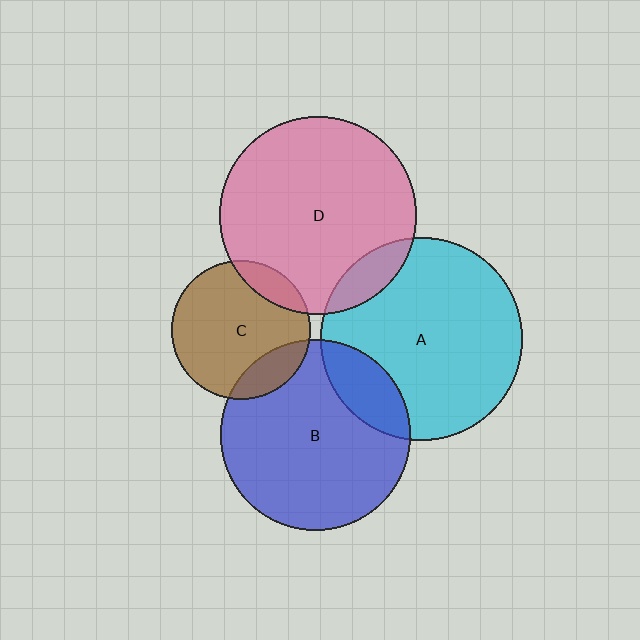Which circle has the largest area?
Circle A (cyan).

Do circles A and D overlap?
Yes.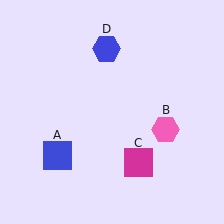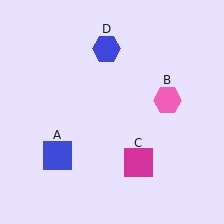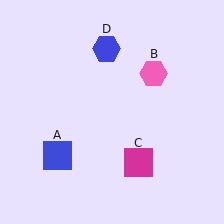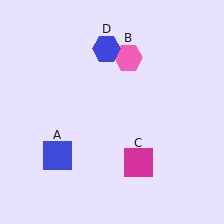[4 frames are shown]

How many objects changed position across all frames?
1 object changed position: pink hexagon (object B).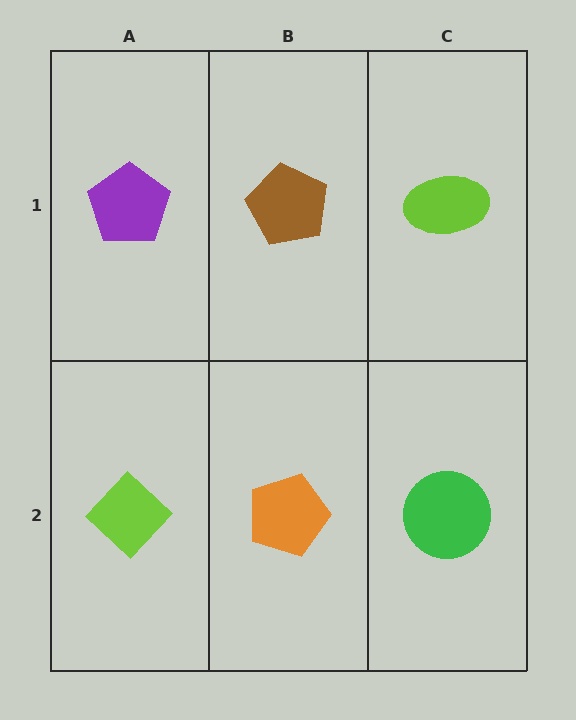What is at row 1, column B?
A brown pentagon.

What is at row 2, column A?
A lime diamond.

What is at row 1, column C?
A lime ellipse.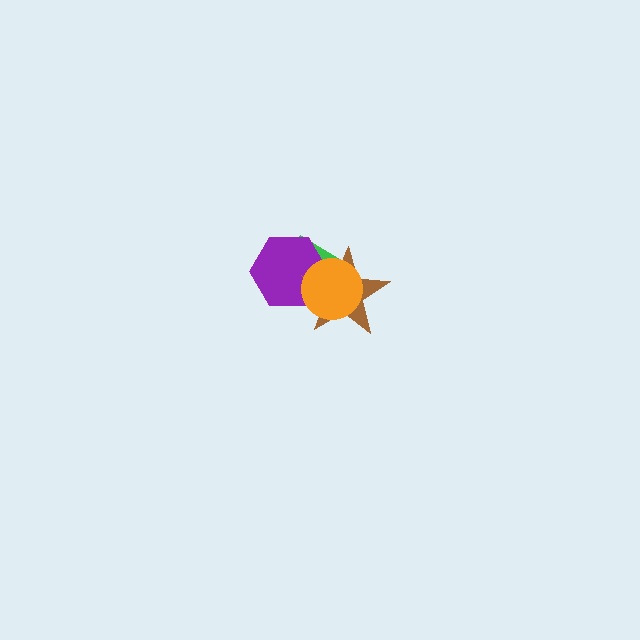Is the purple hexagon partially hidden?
Yes, it is partially covered by another shape.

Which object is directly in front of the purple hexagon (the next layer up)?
The brown star is directly in front of the purple hexagon.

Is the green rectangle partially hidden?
Yes, it is partially covered by another shape.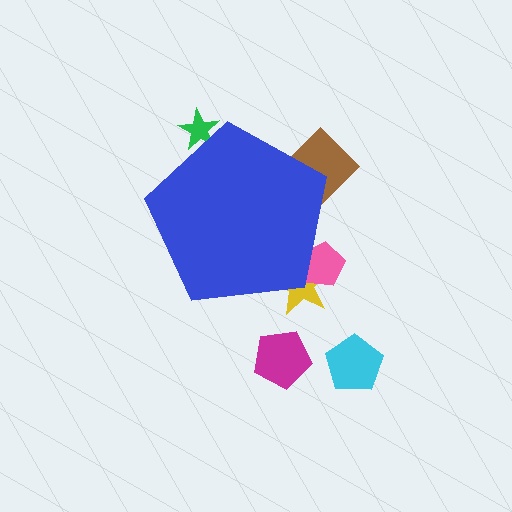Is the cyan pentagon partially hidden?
No, the cyan pentagon is fully visible.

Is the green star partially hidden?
Yes, the green star is partially hidden behind the blue pentagon.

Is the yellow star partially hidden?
Yes, the yellow star is partially hidden behind the blue pentagon.